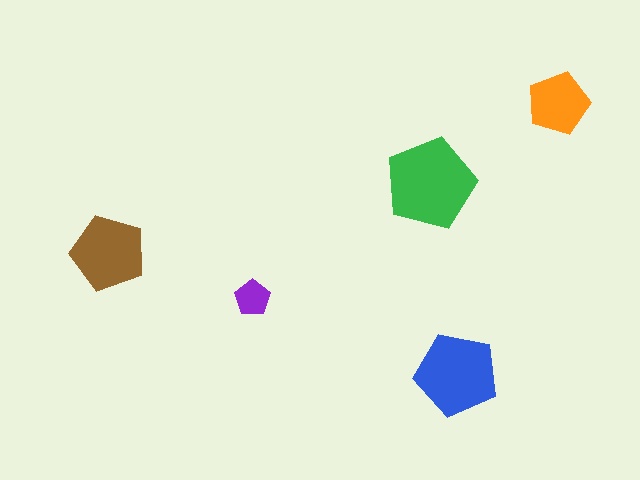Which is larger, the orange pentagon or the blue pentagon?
The blue one.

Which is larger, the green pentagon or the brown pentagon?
The green one.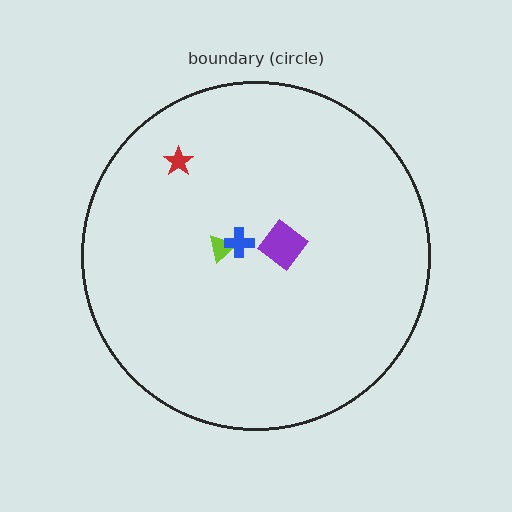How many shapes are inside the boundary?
4 inside, 0 outside.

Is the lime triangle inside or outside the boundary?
Inside.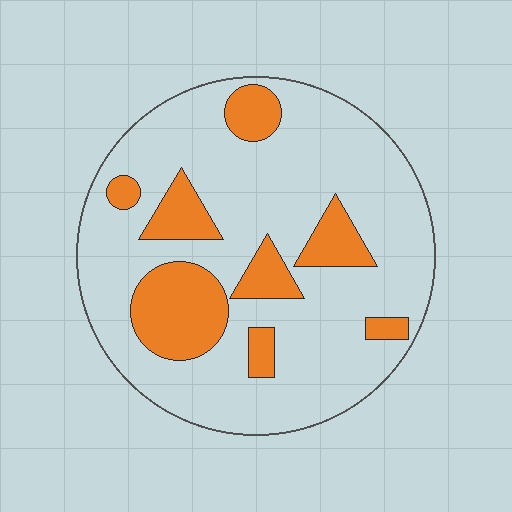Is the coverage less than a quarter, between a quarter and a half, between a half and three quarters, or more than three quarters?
Less than a quarter.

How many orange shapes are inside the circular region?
8.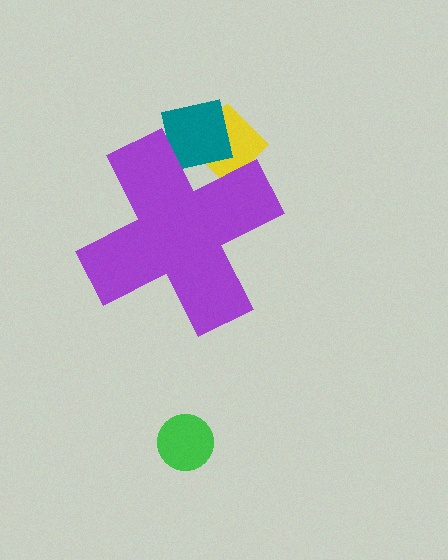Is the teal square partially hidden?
Yes, the teal square is partially hidden behind the purple cross.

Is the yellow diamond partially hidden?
Yes, the yellow diamond is partially hidden behind the purple cross.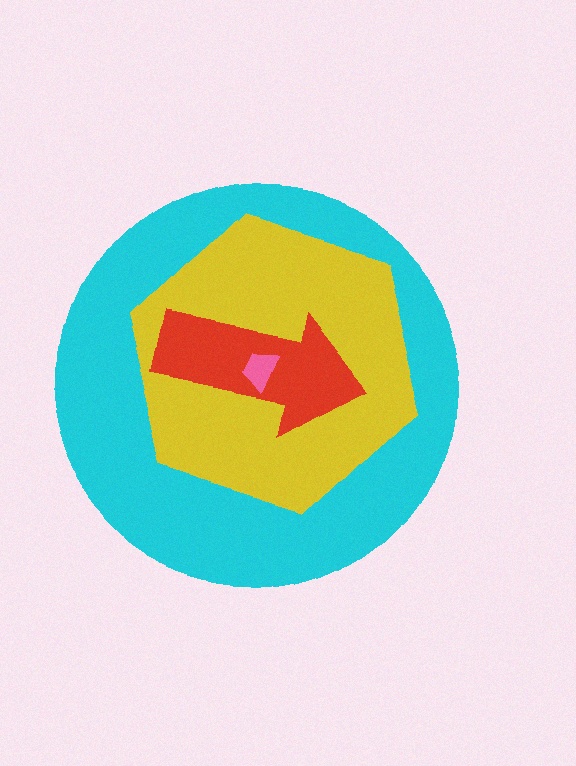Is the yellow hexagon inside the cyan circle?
Yes.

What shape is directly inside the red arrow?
The pink trapezoid.